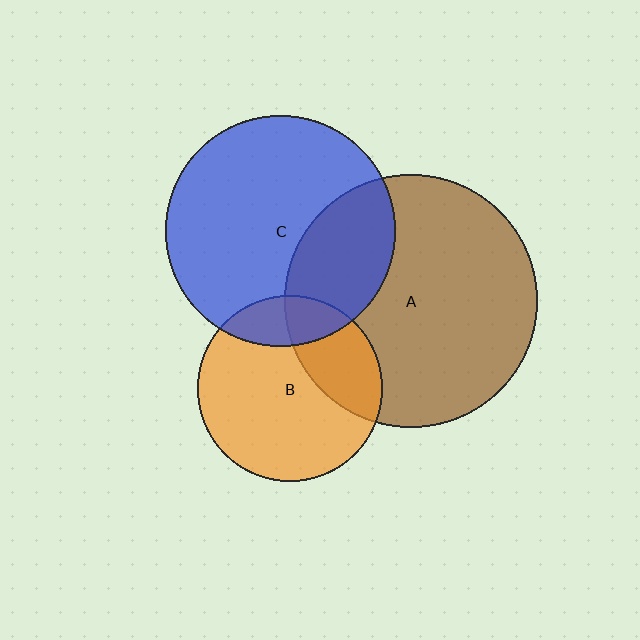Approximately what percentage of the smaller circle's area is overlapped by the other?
Approximately 15%.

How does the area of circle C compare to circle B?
Approximately 1.5 times.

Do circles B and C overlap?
Yes.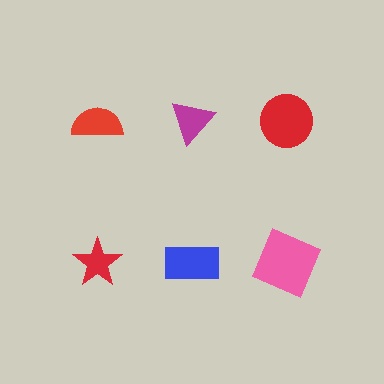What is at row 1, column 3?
A red circle.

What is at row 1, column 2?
A magenta triangle.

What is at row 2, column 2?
A blue rectangle.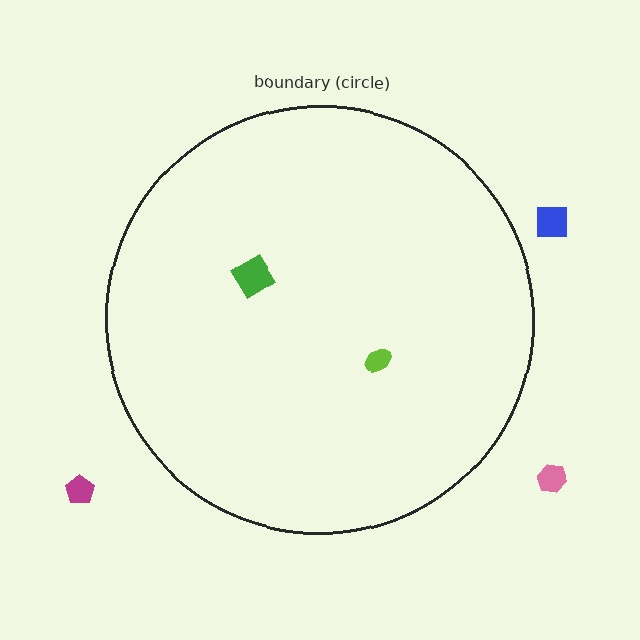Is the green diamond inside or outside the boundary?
Inside.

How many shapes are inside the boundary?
2 inside, 3 outside.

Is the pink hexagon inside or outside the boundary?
Outside.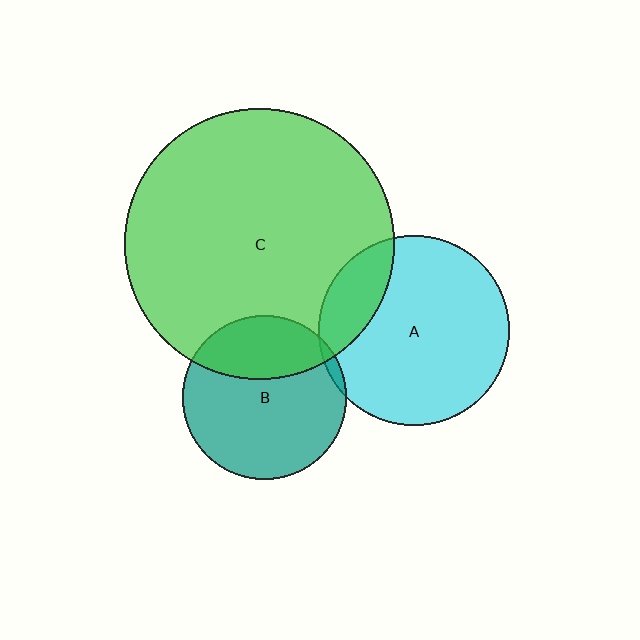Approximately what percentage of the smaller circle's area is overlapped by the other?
Approximately 20%.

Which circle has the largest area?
Circle C (green).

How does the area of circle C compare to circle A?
Approximately 2.0 times.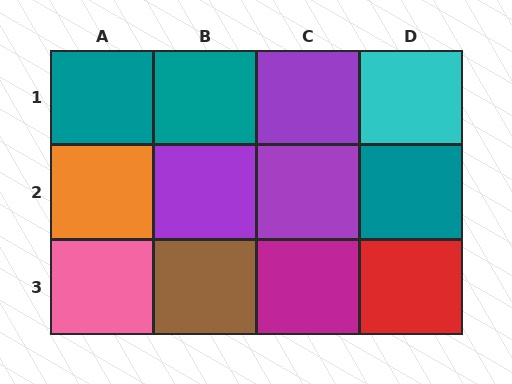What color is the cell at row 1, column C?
Purple.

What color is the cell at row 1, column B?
Teal.